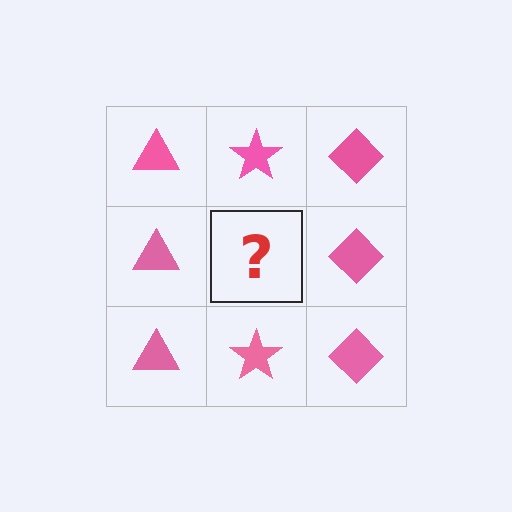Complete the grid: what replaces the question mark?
The question mark should be replaced with a pink star.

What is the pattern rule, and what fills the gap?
The rule is that each column has a consistent shape. The gap should be filled with a pink star.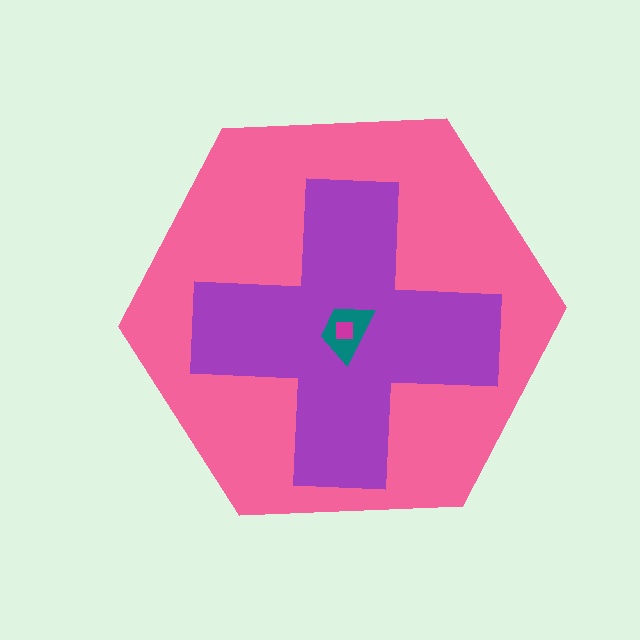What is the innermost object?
The magenta square.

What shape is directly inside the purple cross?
The teal trapezoid.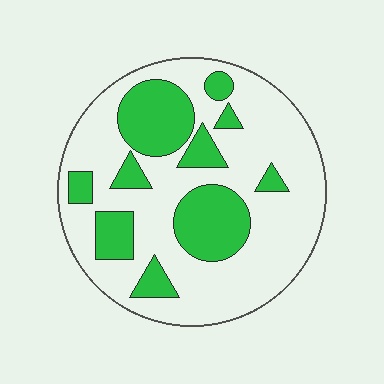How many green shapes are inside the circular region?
10.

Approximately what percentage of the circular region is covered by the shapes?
Approximately 30%.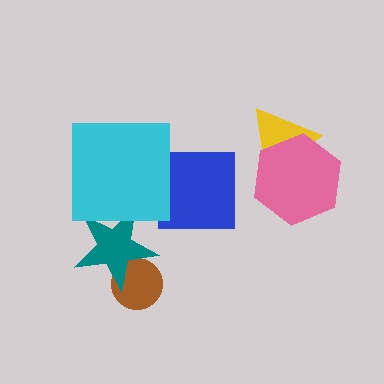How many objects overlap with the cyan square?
1 object overlaps with the cyan square.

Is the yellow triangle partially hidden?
Yes, it is partially covered by another shape.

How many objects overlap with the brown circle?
1 object overlaps with the brown circle.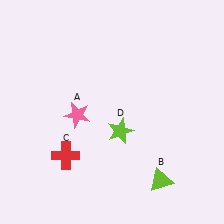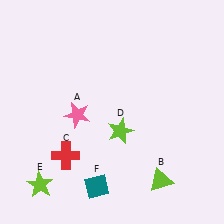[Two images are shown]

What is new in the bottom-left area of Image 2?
A teal diamond (F) was added in the bottom-left area of Image 2.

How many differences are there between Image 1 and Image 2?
There are 2 differences between the two images.